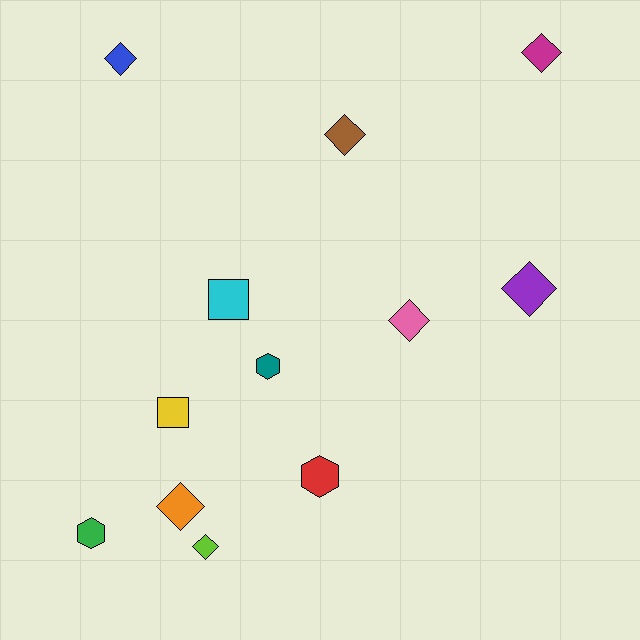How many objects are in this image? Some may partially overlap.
There are 12 objects.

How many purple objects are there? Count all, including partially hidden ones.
There is 1 purple object.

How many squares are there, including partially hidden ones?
There are 2 squares.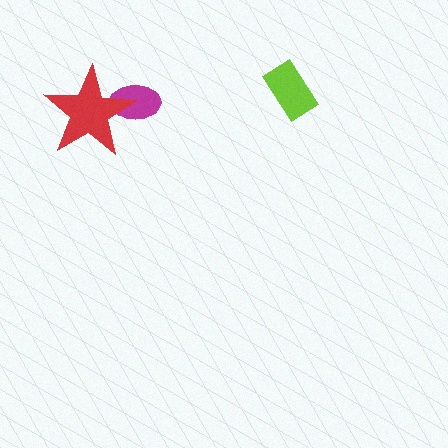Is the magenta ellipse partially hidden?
Yes, it is partially covered by another shape.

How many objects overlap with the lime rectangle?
0 objects overlap with the lime rectangle.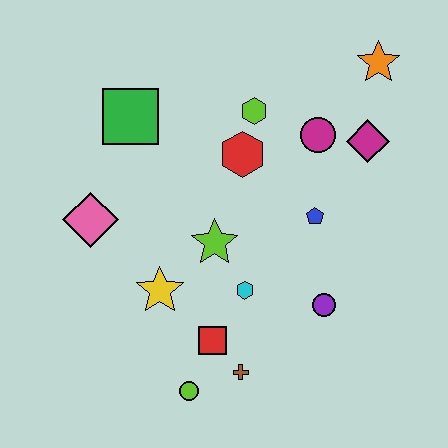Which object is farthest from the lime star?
The orange star is farthest from the lime star.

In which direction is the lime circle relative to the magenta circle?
The lime circle is below the magenta circle.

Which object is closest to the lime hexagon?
The red hexagon is closest to the lime hexagon.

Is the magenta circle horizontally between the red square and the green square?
No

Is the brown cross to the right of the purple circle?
No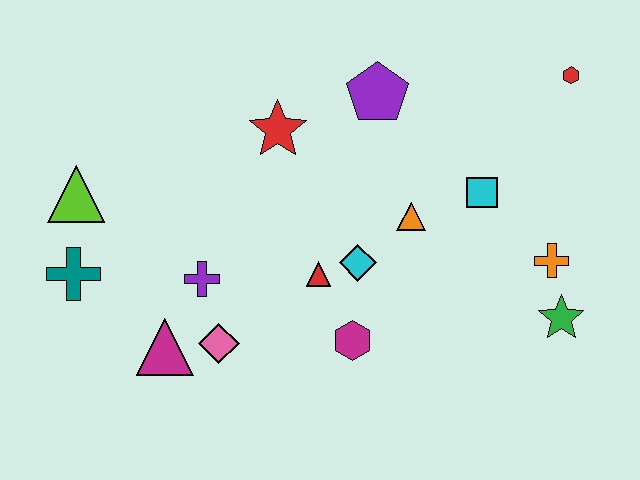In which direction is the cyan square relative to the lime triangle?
The cyan square is to the right of the lime triangle.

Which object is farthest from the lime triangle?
The red hexagon is farthest from the lime triangle.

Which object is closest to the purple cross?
The pink diamond is closest to the purple cross.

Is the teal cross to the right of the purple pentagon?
No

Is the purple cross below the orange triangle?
Yes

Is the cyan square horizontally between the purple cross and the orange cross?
Yes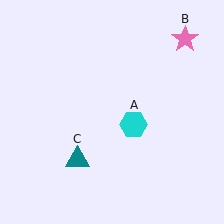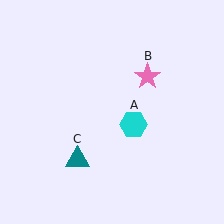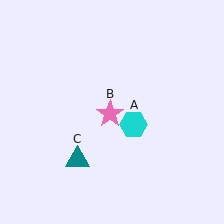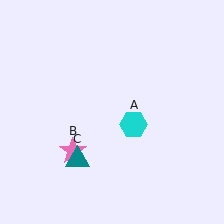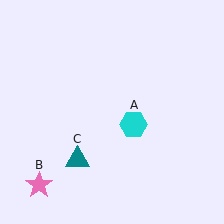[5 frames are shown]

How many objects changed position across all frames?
1 object changed position: pink star (object B).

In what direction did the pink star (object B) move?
The pink star (object B) moved down and to the left.